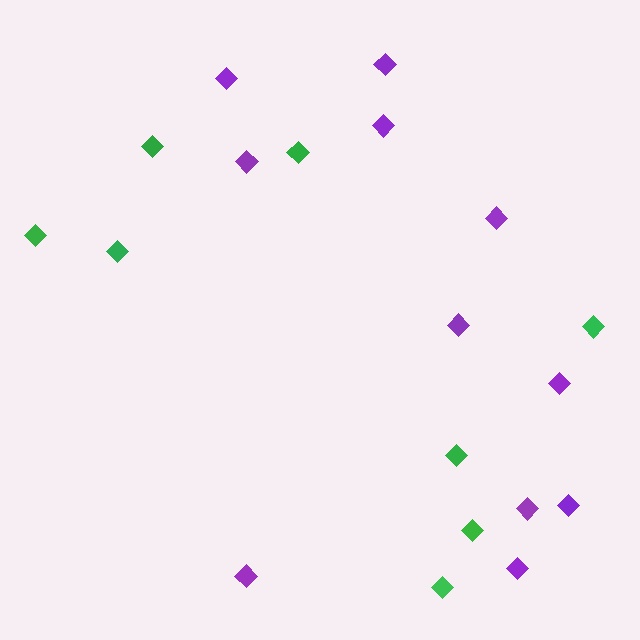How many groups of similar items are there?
There are 2 groups: one group of purple diamonds (11) and one group of green diamonds (8).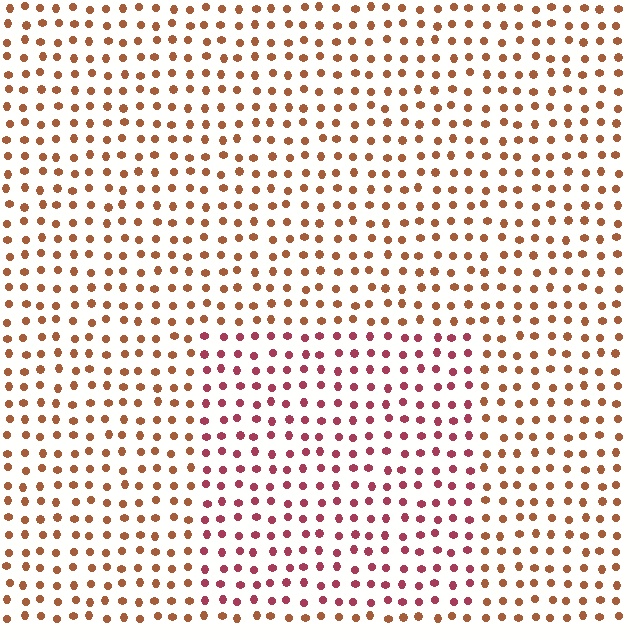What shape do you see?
I see a rectangle.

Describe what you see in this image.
The image is filled with small brown elements in a uniform arrangement. A rectangle-shaped region is visible where the elements are tinted to a slightly different hue, forming a subtle color boundary.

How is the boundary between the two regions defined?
The boundary is defined purely by a slight shift in hue (about 36 degrees). Spacing, size, and orientation are identical on both sides.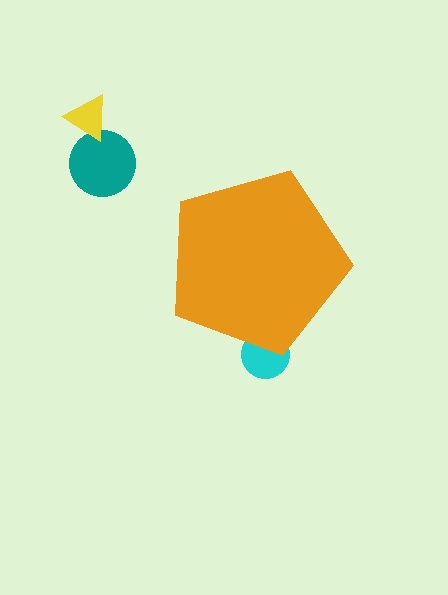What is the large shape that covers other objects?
An orange pentagon.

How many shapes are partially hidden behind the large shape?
1 shape is partially hidden.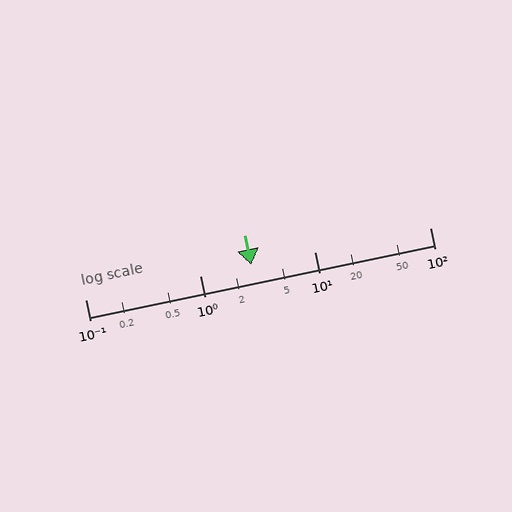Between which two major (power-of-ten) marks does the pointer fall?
The pointer is between 1 and 10.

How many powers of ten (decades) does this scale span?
The scale spans 3 decades, from 0.1 to 100.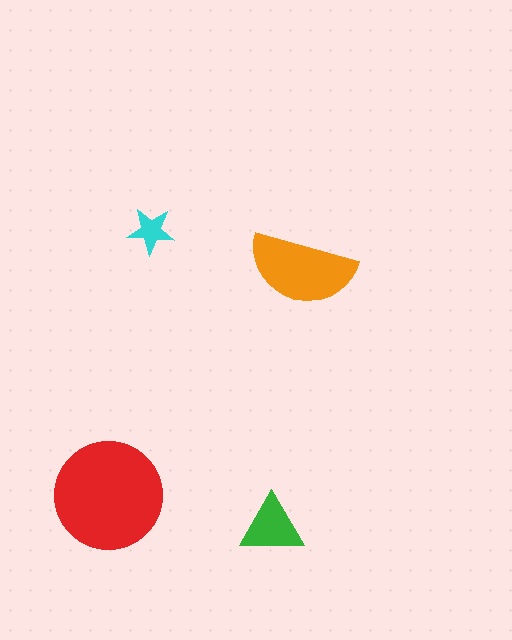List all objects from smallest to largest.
The cyan star, the green triangle, the orange semicircle, the red circle.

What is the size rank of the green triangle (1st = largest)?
3rd.